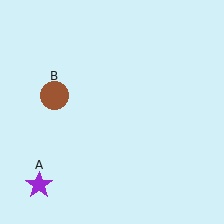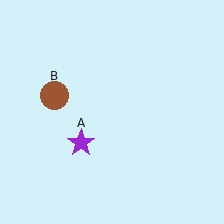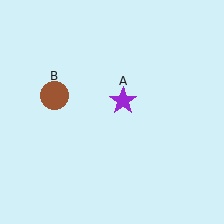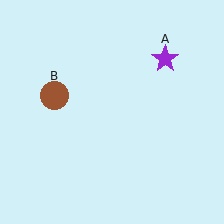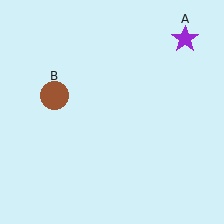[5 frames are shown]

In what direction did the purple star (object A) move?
The purple star (object A) moved up and to the right.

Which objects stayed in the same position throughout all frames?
Brown circle (object B) remained stationary.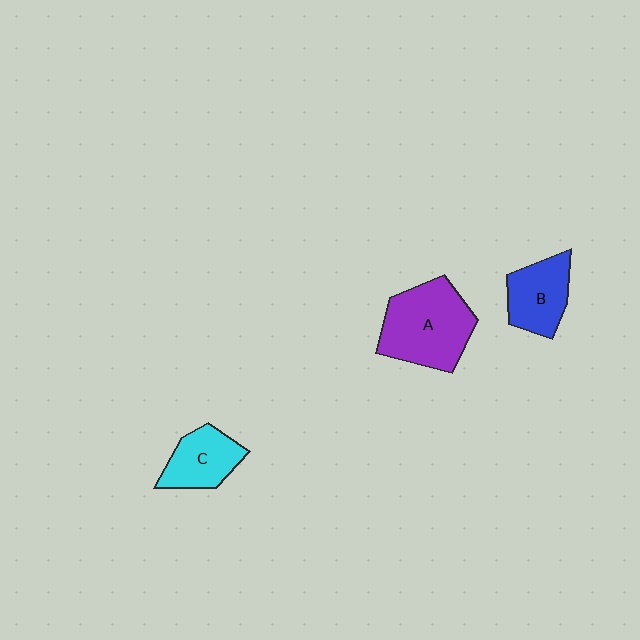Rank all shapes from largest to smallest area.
From largest to smallest: A (purple), B (blue), C (cyan).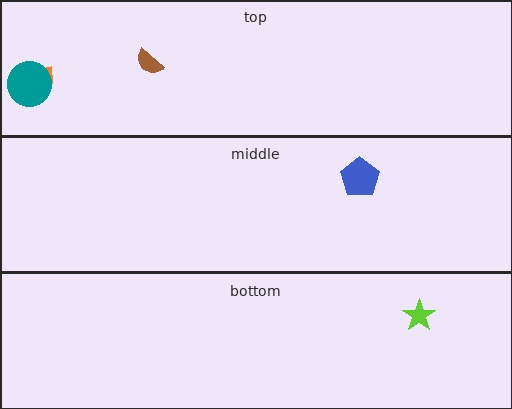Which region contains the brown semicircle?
The top region.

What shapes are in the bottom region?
The lime star.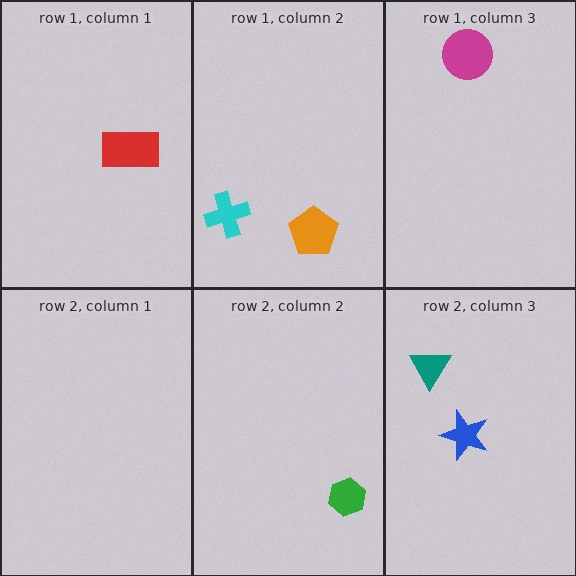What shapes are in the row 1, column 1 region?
The red rectangle.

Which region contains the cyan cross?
The row 1, column 2 region.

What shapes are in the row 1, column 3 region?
The magenta circle.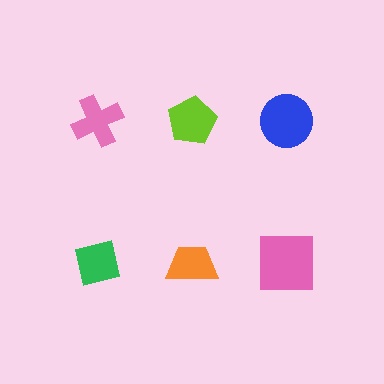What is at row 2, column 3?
A pink square.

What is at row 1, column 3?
A blue circle.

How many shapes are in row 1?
3 shapes.